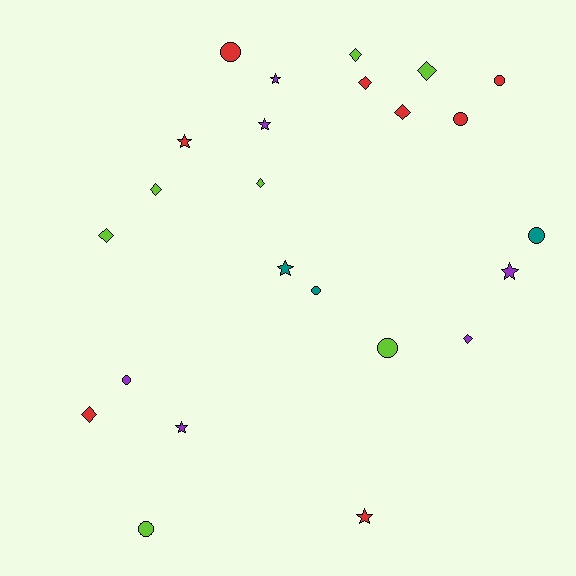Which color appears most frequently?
Red, with 8 objects.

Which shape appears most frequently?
Diamond, with 9 objects.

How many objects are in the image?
There are 24 objects.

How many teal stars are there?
There is 1 teal star.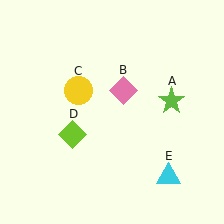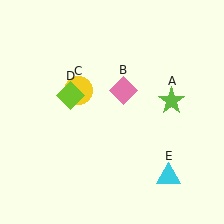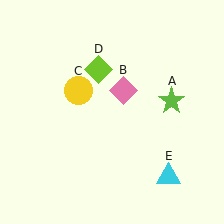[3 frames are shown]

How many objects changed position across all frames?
1 object changed position: lime diamond (object D).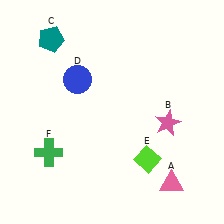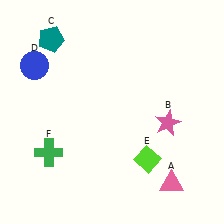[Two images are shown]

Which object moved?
The blue circle (D) moved left.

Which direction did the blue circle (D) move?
The blue circle (D) moved left.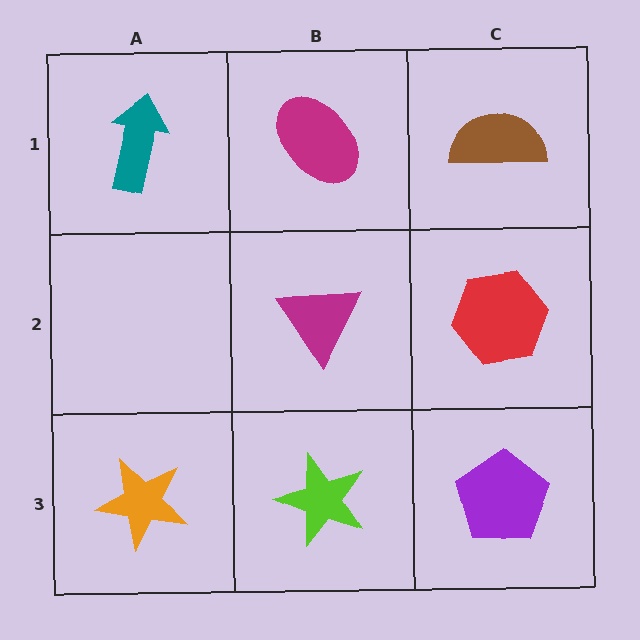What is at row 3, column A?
An orange star.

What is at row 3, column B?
A lime star.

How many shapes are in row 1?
3 shapes.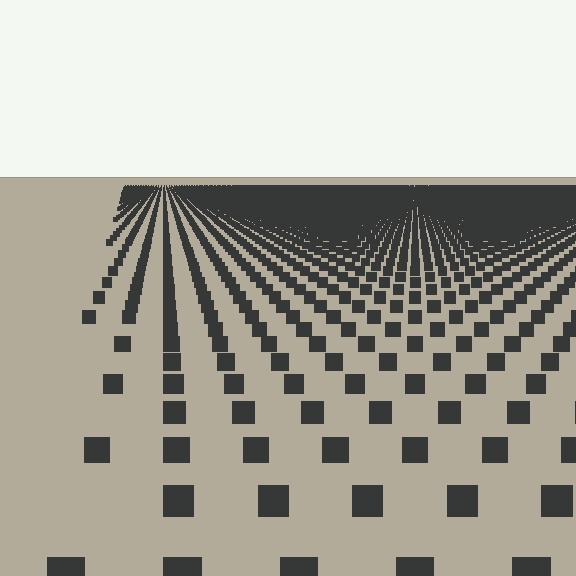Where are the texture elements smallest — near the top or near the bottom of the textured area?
Near the top.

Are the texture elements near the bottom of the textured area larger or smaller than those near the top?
Larger. Near the bottom, elements are closer to the viewer and appear at a bigger on-screen size.